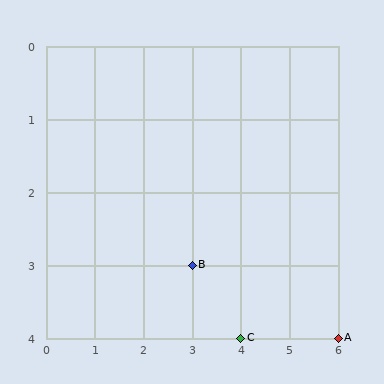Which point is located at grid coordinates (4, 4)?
Point C is at (4, 4).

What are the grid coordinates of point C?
Point C is at grid coordinates (4, 4).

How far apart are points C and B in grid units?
Points C and B are 1 column and 1 row apart (about 1.4 grid units diagonally).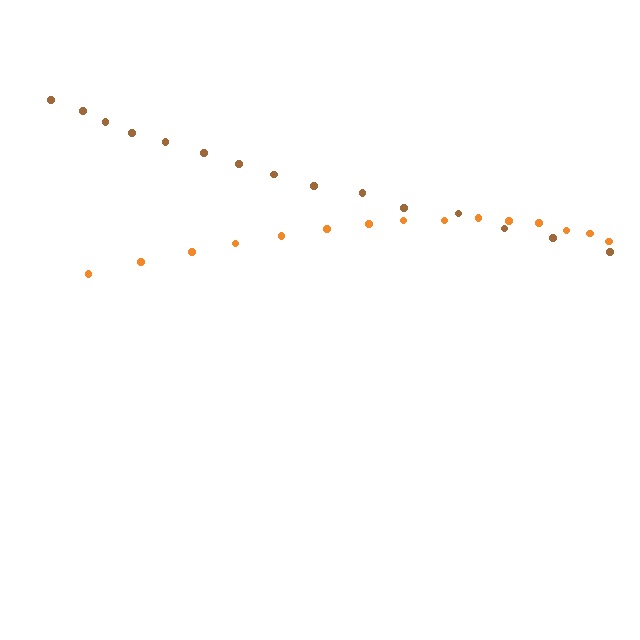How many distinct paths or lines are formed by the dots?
There are 2 distinct paths.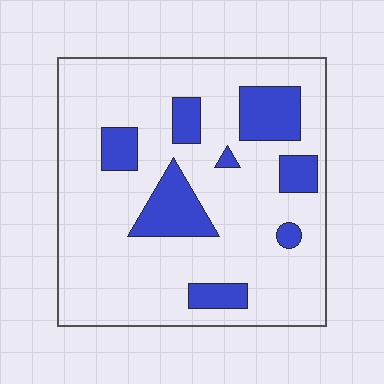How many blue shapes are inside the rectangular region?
8.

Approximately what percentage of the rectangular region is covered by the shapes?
Approximately 20%.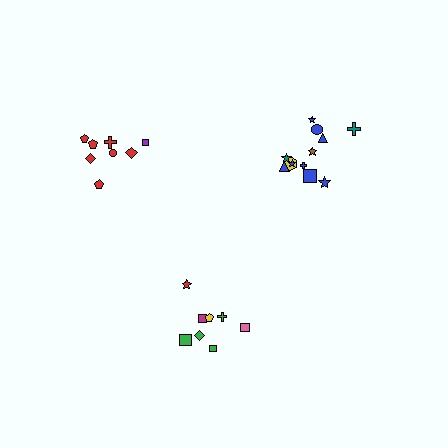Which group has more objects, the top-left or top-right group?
The top-right group.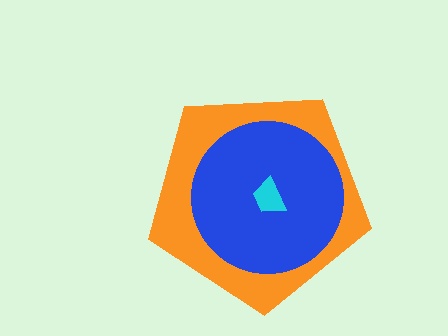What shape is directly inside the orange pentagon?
The blue circle.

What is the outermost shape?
The orange pentagon.